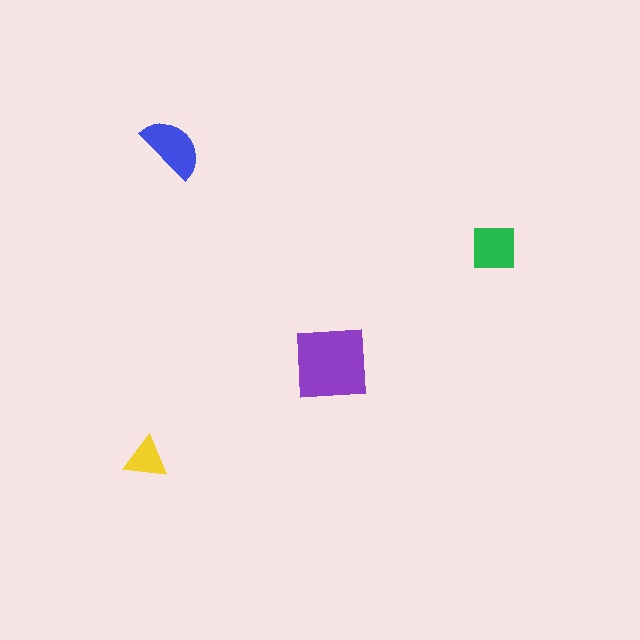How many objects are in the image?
There are 4 objects in the image.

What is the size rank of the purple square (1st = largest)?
1st.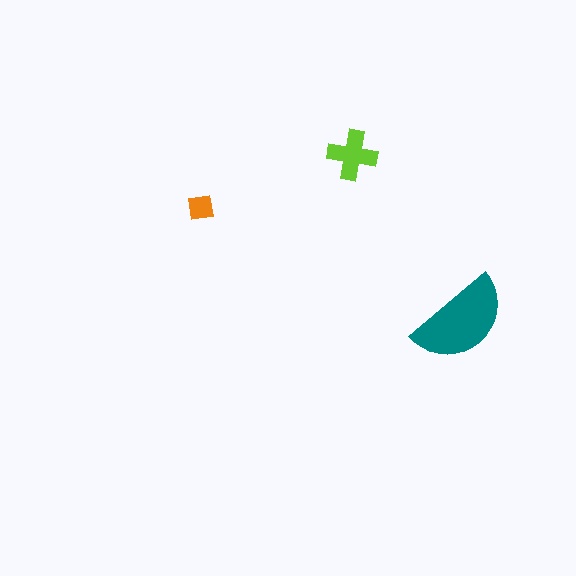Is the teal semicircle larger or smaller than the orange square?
Larger.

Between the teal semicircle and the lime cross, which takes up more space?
The teal semicircle.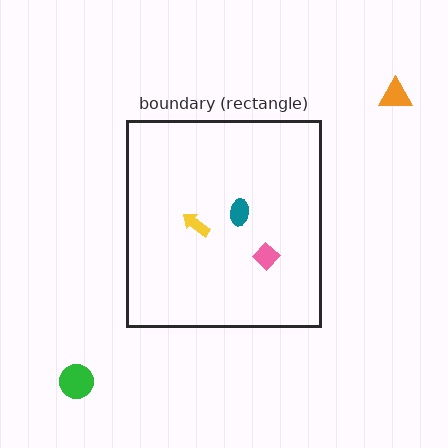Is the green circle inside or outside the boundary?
Outside.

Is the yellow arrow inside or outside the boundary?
Inside.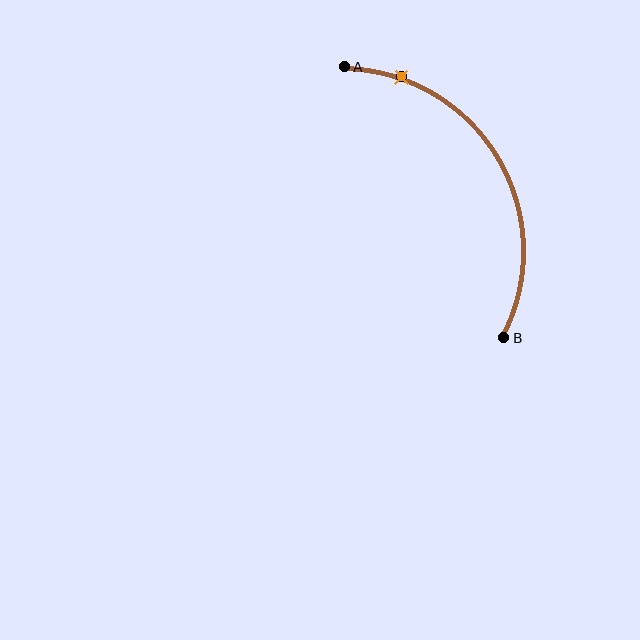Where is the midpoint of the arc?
The arc midpoint is the point on the curve farthest from the straight line joining A and B. It sits to the right of that line.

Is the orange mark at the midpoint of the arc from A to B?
No. The orange mark lies on the arc but is closer to endpoint A. The arc midpoint would be at the point on the curve equidistant along the arc from both A and B.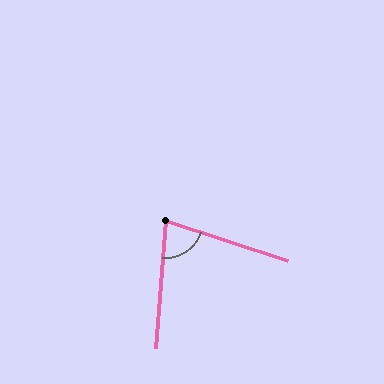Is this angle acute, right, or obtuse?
It is acute.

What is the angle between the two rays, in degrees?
Approximately 76 degrees.